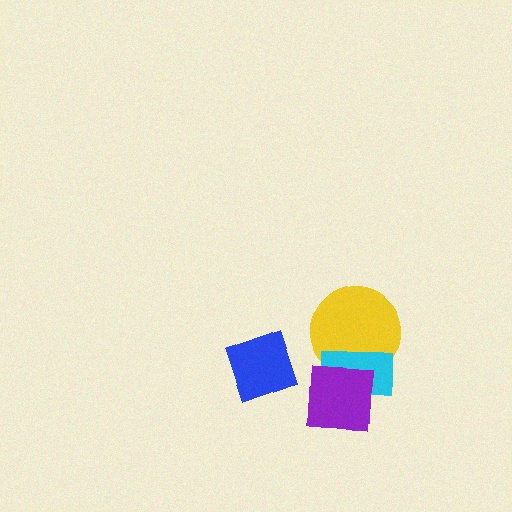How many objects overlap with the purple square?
1 object overlaps with the purple square.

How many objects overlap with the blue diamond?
0 objects overlap with the blue diamond.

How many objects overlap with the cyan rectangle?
2 objects overlap with the cyan rectangle.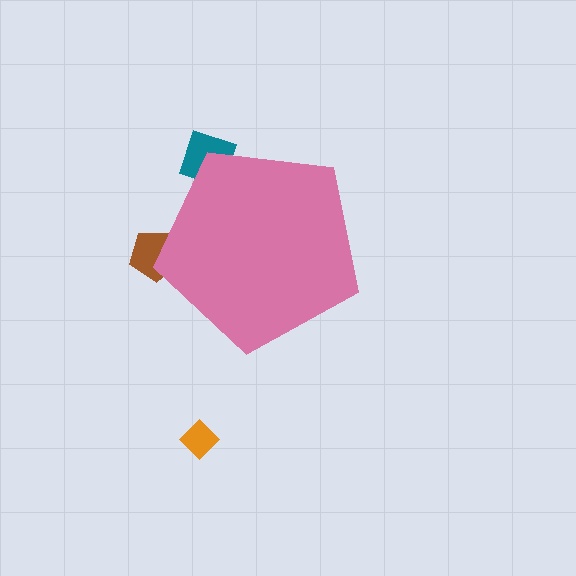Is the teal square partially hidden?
Yes, the teal square is partially hidden behind the pink pentagon.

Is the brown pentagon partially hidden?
Yes, the brown pentagon is partially hidden behind the pink pentagon.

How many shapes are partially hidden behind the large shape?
2 shapes are partially hidden.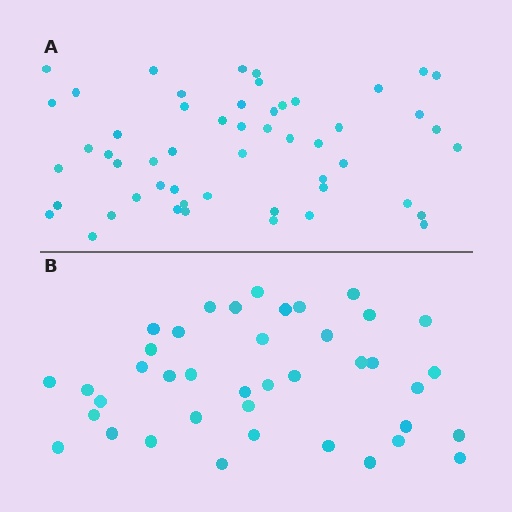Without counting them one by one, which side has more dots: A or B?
Region A (the top region) has more dots.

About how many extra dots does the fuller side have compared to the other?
Region A has approximately 15 more dots than region B.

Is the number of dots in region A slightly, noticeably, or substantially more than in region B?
Region A has noticeably more, but not dramatically so. The ratio is roughly 1.3 to 1.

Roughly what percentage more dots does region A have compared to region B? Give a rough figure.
About 30% more.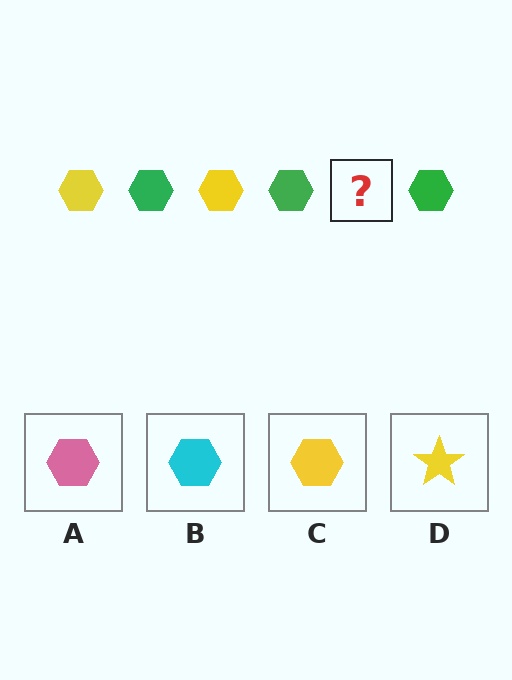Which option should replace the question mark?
Option C.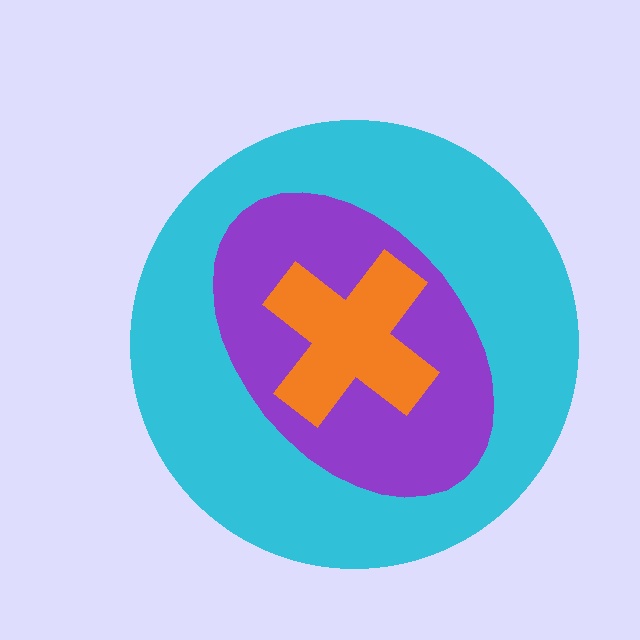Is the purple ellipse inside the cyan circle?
Yes.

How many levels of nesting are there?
3.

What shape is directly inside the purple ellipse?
The orange cross.